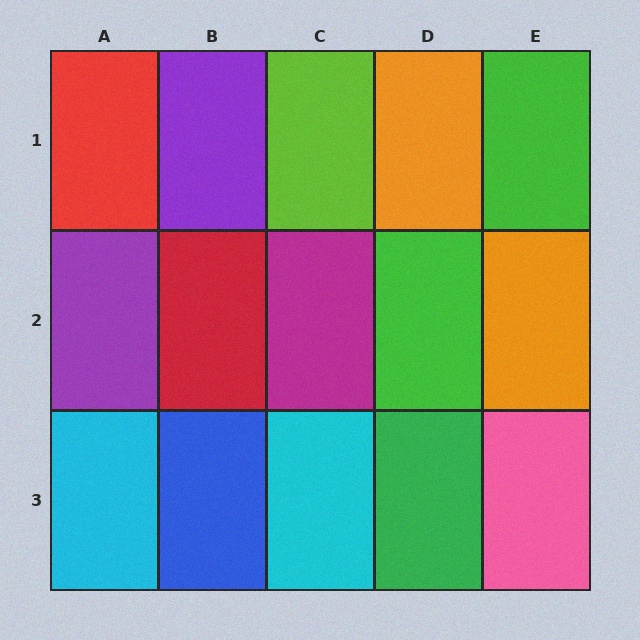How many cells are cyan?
2 cells are cyan.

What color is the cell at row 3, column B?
Blue.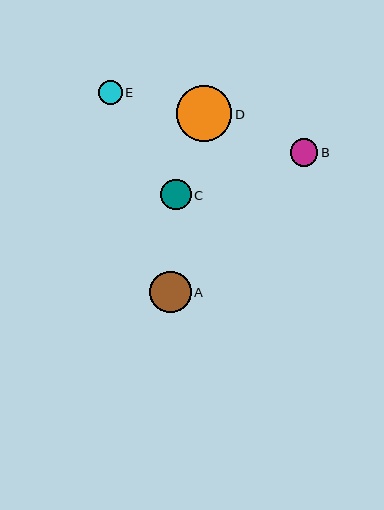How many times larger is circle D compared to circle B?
Circle D is approximately 2.0 times the size of circle B.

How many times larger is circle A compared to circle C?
Circle A is approximately 1.4 times the size of circle C.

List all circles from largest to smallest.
From largest to smallest: D, A, C, B, E.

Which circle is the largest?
Circle D is the largest with a size of approximately 55 pixels.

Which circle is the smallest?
Circle E is the smallest with a size of approximately 24 pixels.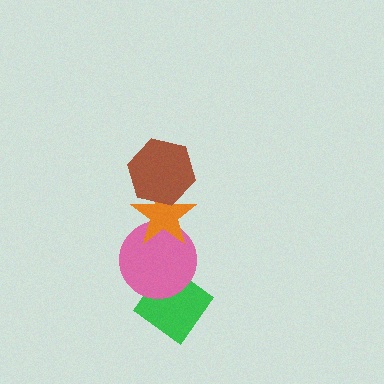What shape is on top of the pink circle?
The orange star is on top of the pink circle.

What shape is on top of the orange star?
The brown hexagon is on top of the orange star.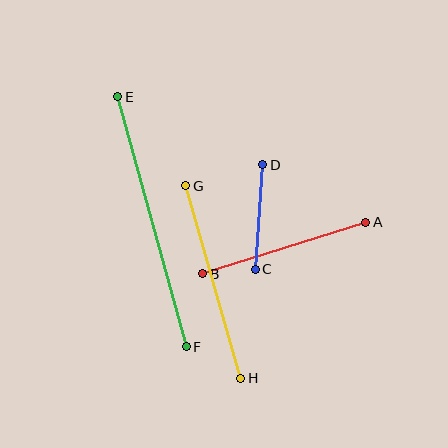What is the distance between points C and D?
The distance is approximately 105 pixels.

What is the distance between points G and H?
The distance is approximately 200 pixels.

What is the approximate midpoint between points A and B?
The midpoint is at approximately (284, 248) pixels.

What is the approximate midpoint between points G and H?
The midpoint is at approximately (213, 282) pixels.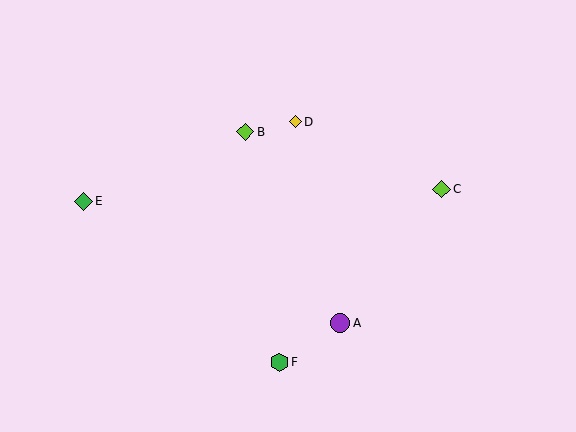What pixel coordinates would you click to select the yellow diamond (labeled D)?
Click at (295, 122) to select the yellow diamond D.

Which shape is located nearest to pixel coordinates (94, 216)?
The green diamond (labeled E) at (84, 201) is nearest to that location.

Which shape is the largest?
The purple circle (labeled A) is the largest.